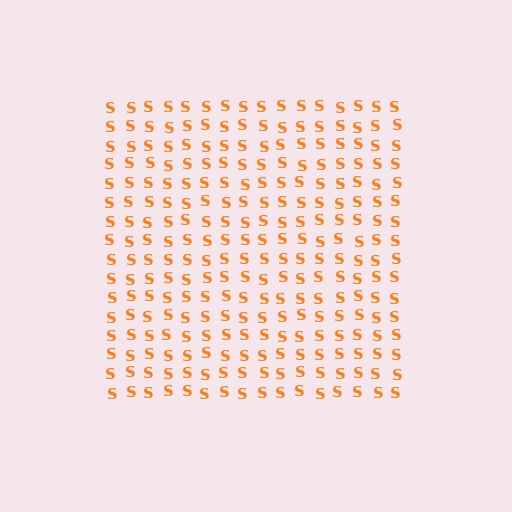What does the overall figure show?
The overall figure shows a square.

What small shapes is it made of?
It is made of small letter S's.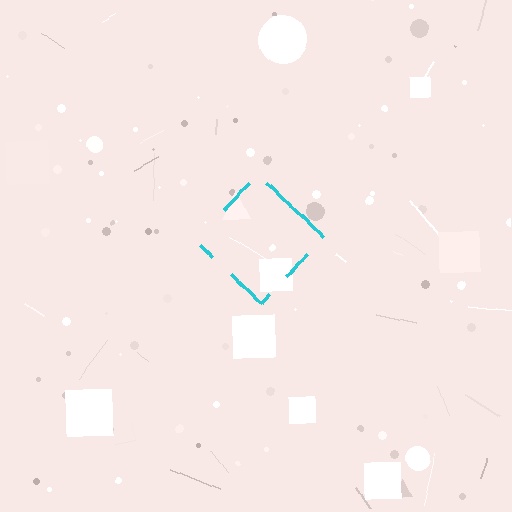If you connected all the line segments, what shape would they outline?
They would outline a diamond.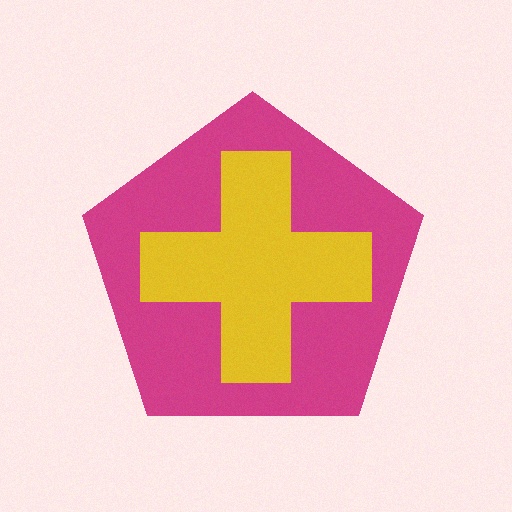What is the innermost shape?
The yellow cross.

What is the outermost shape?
The magenta pentagon.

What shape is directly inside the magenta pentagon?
The yellow cross.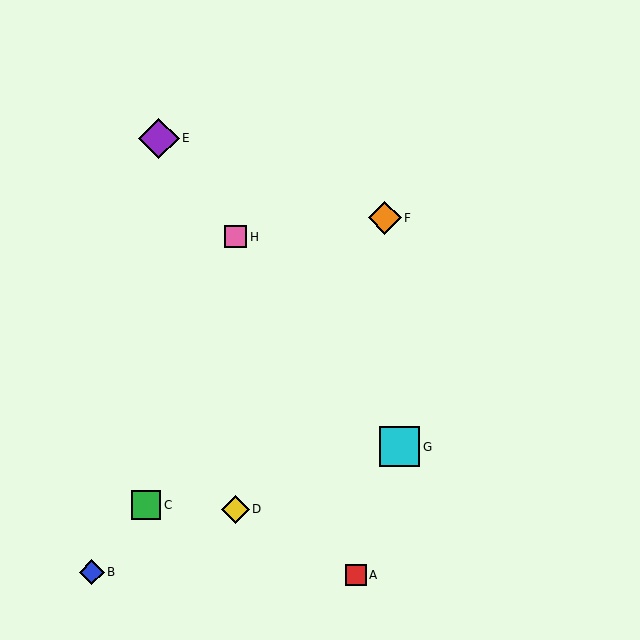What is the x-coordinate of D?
Object D is at x≈236.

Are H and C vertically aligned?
No, H is at x≈236 and C is at x≈146.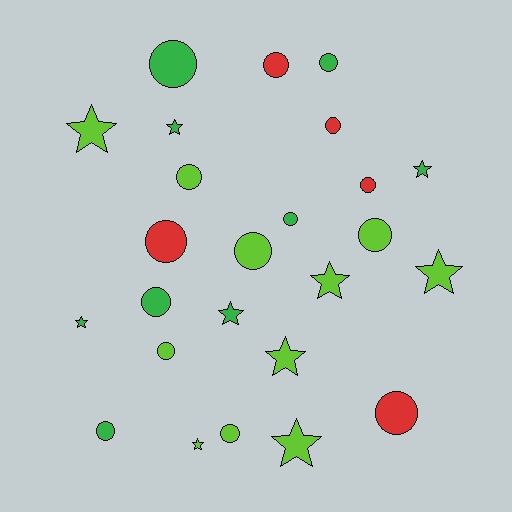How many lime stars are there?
There are 6 lime stars.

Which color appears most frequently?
Lime, with 11 objects.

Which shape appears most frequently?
Circle, with 15 objects.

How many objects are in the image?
There are 25 objects.